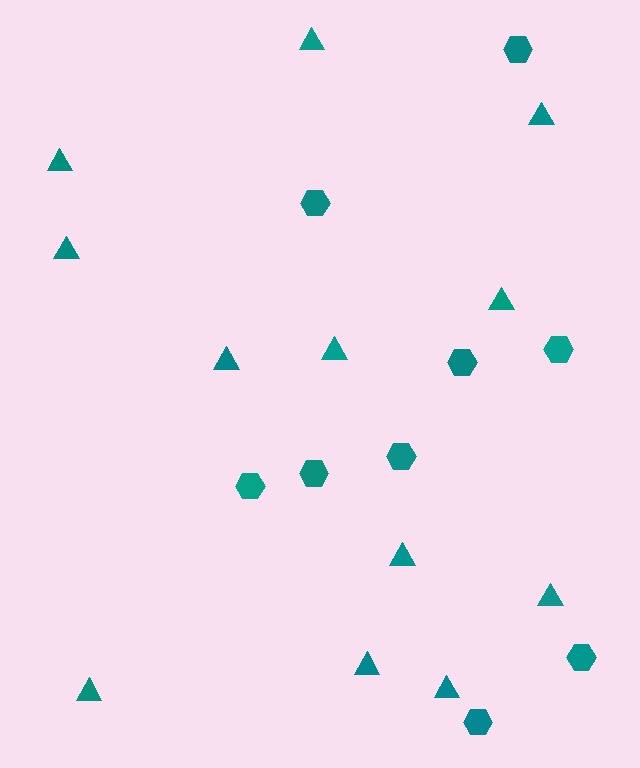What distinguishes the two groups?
There are 2 groups: one group of hexagons (9) and one group of triangles (12).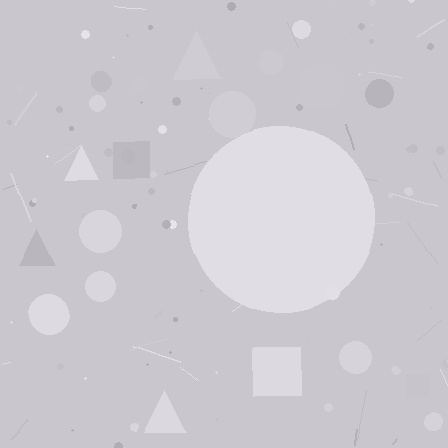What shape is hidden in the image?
A circle is hidden in the image.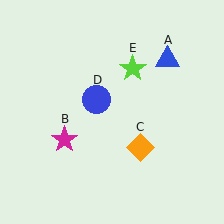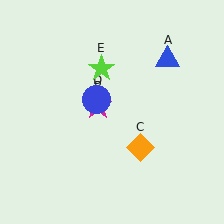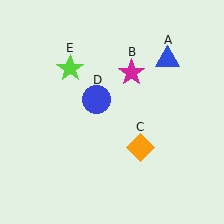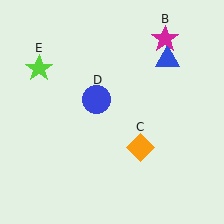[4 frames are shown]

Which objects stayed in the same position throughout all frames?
Blue triangle (object A) and orange diamond (object C) and blue circle (object D) remained stationary.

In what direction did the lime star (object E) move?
The lime star (object E) moved left.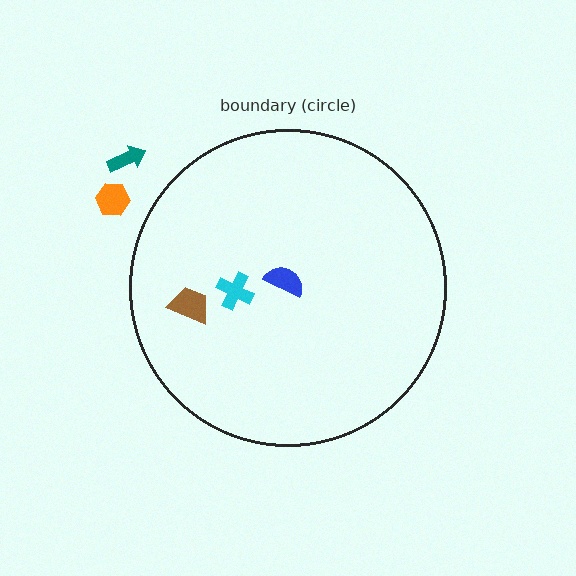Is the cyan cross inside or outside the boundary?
Inside.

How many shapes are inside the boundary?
3 inside, 2 outside.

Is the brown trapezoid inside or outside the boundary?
Inside.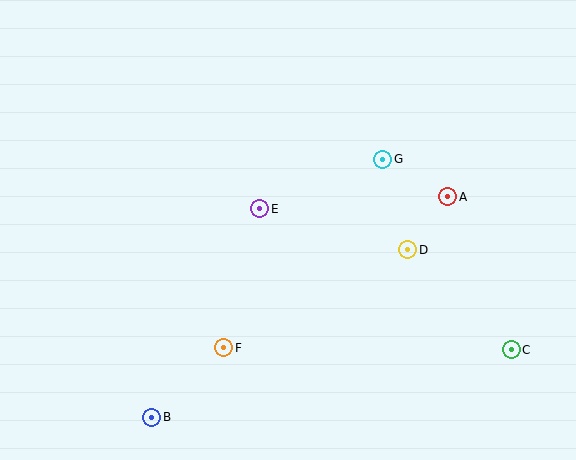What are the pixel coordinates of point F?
Point F is at (224, 348).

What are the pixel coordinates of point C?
Point C is at (511, 350).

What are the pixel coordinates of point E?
Point E is at (260, 209).